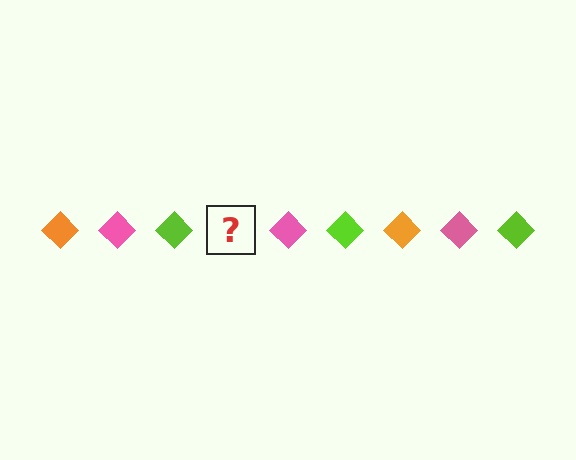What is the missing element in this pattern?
The missing element is an orange diamond.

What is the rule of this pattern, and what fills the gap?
The rule is that the pattern cycles through orange, pink, lime diamonds. The gap should be filled with an orange diamond.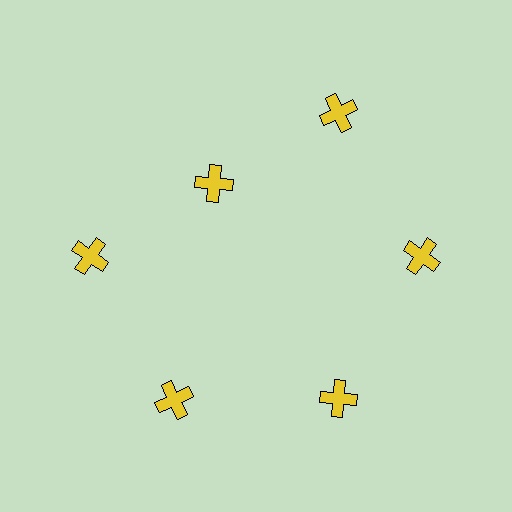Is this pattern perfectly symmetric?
No. The 6 yellow crosses are arranged in a ring, but one element near the 11 o'clock position is pulled inward toward the center, breaking the 6-fold rotational symmetry.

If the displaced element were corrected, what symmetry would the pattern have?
It would have 6-fold rotational symmetry — the pattern would map onto itself every 60 degrees.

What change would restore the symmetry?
The symmetry would be restored by moving it outward, back onto the ring so that all 6 crosses sit at equal angles and equal distance from the center.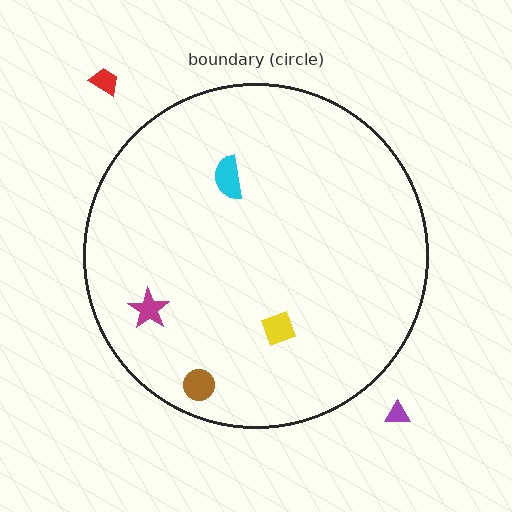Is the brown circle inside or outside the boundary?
Inside.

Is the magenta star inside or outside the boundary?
Inside.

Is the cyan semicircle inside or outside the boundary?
Inside.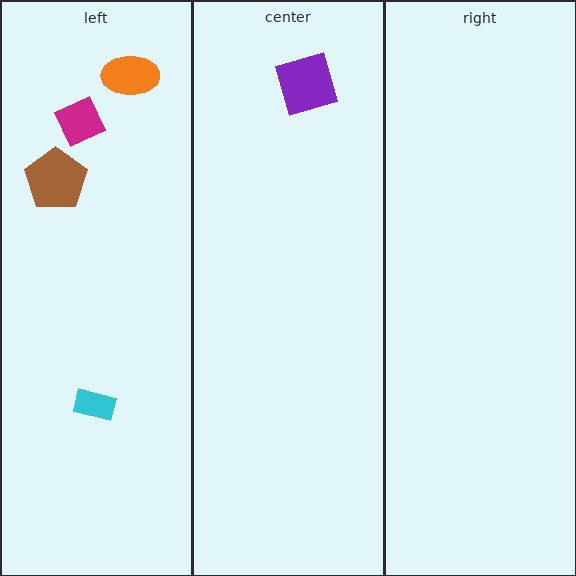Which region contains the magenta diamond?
The left region.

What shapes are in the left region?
The cyan rectangle, the magenta diamond, the orange ellipse, the brown pentagon.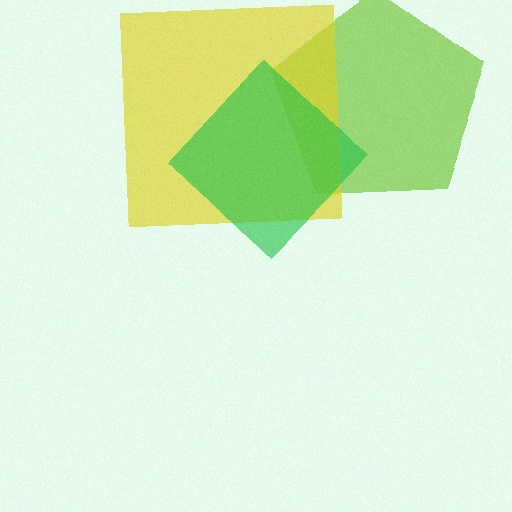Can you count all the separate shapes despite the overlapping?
Yes, there are 3 separate shapes.